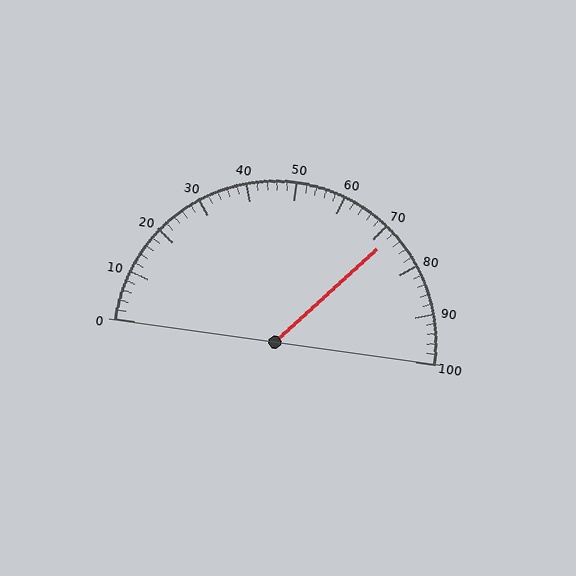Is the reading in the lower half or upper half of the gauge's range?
The reading is in the upper half of the range (0 to 100).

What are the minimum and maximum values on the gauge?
The gauge ranges from 0 to 100.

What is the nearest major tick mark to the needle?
The nearest major tick mark is 70.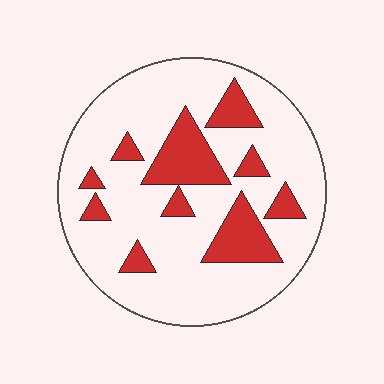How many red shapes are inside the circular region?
10.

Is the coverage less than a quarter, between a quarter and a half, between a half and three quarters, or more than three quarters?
Less than a quarter.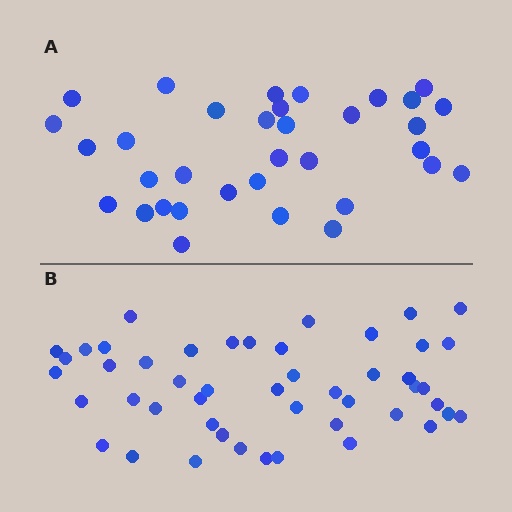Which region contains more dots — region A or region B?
Region B (the bottom region) has more dots.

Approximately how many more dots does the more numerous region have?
Region B has approximately 15 more dots than region A.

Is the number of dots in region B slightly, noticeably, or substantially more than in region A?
Region B has noticeably more, but not dramatically so. The ratio is roughly 1.4 to 1.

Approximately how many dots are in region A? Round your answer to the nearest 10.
About 30 dots. (The exact count is 34, which rounds to 30.)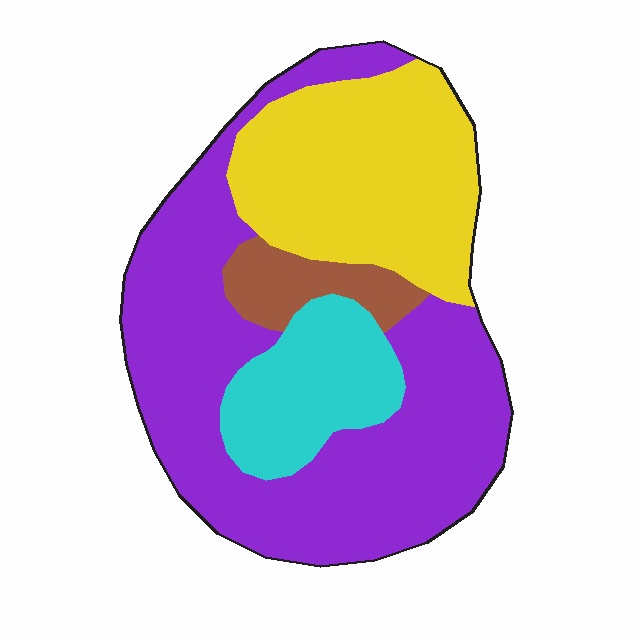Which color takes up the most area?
Purple, at roughly 50%.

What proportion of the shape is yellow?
Yellow covers around 30% of the shape.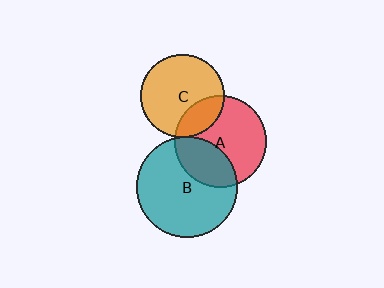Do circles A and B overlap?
Yes.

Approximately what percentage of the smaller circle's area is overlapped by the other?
Approximately 35%.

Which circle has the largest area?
Circle B (teal).